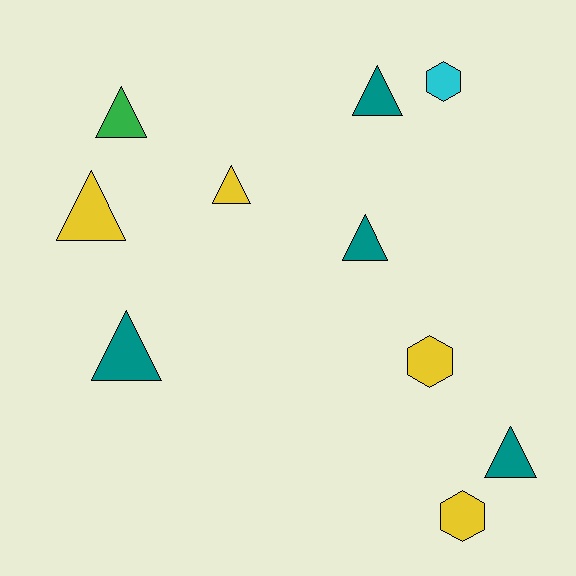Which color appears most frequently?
Teal, with 4 objects.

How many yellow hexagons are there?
There are 2 yellow hexagons.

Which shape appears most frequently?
Triangle, with 7 objects.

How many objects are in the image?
There are 10 objects.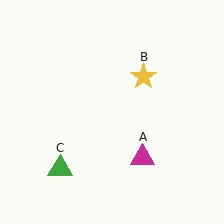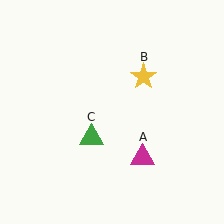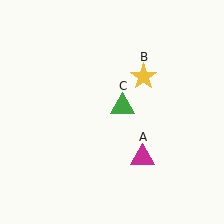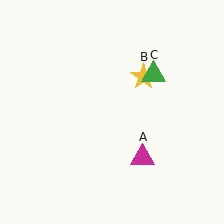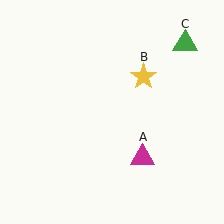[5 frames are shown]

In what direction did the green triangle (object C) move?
The green triangle (object C) moved up and to the right.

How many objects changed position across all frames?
1 object changed position: green triangle (object C).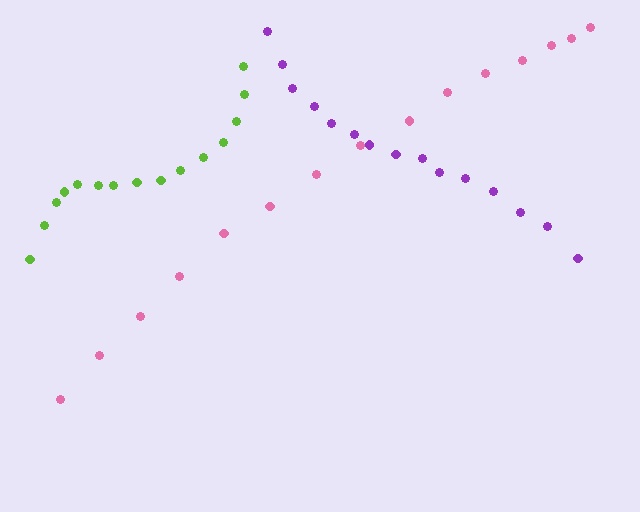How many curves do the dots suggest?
There are 3 distinct paths.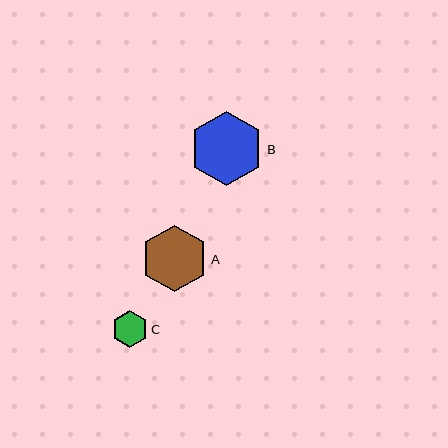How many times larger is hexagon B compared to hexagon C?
Hexagon B is approximately 2.1 times the size of hexagon C.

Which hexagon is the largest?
Hexagon B is the largest with a size of approximately 75 pixels.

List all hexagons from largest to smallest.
From largest to smallest: B, A, C.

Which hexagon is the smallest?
Hexagon C is the smallest with a size of approximately 36 pixels.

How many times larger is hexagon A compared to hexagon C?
Hexagon A is approximately 1.8 times the size of hexagon C.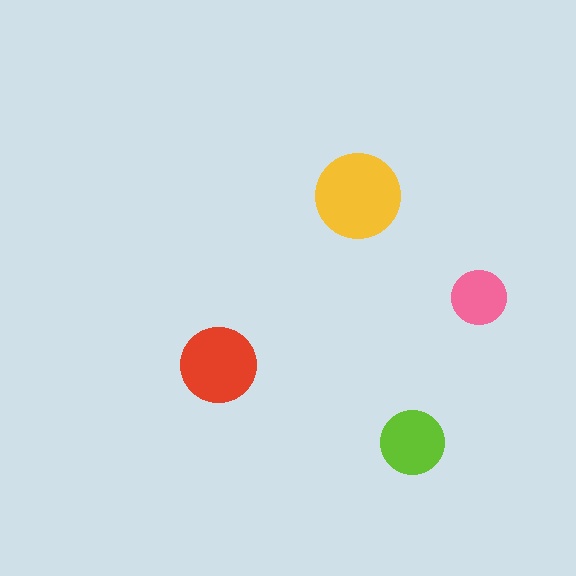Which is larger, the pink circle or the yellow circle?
The yellow one.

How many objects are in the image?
There are 4 objects in the image.